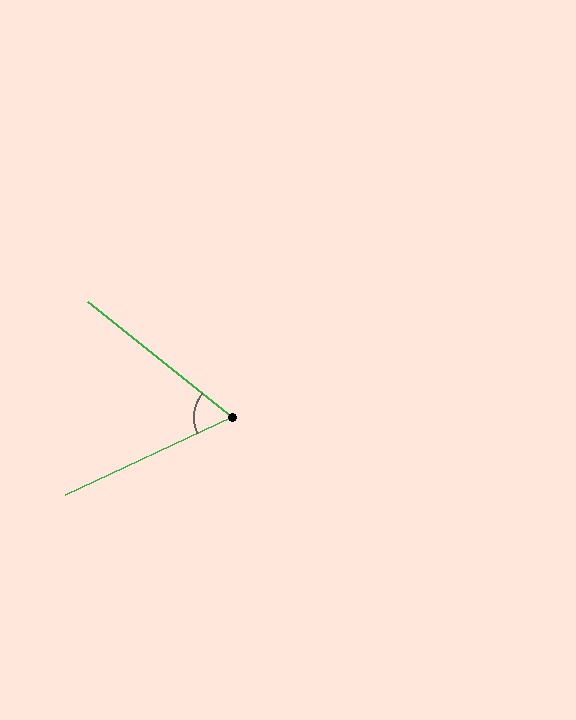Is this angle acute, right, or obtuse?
It is acute.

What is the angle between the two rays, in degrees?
Approximately 64 degrees.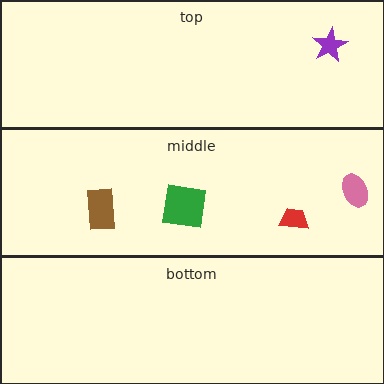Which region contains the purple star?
The top region.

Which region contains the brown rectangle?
The middle region.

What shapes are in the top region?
The purple star.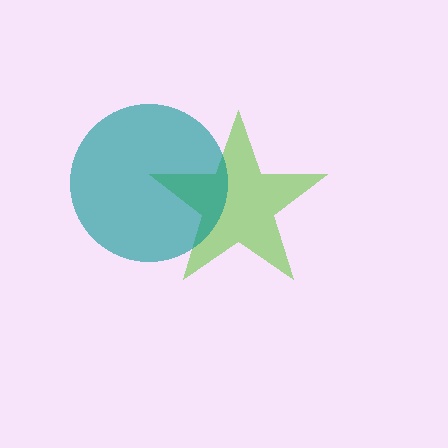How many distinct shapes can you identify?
There are 2 distinct shapes: a lime star, a teal circle.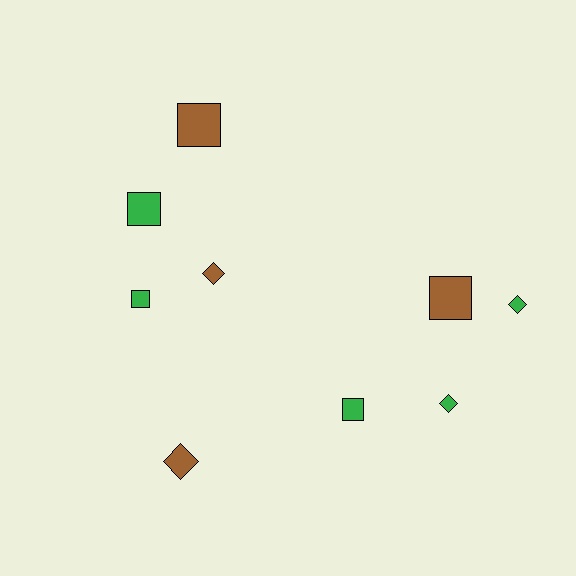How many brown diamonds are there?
There are 2 brown diamonds.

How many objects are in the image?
There are 9 objects.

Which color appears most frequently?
Green, with 5 objects.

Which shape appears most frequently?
Square, with 5 objects.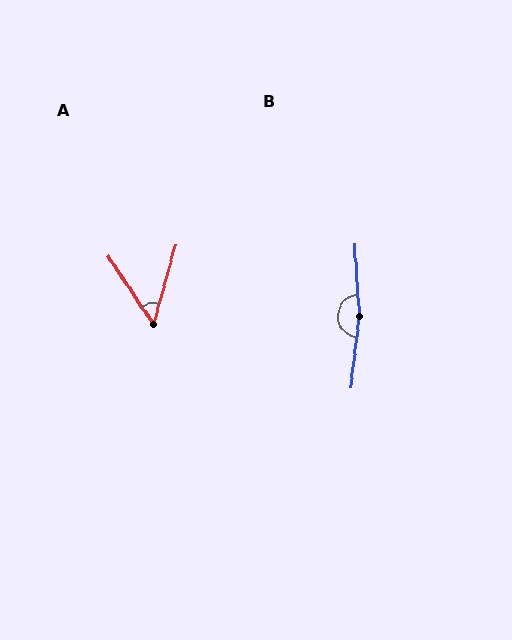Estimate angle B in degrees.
Approximately 170 degrees.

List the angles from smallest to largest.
A (48°), B (170°).